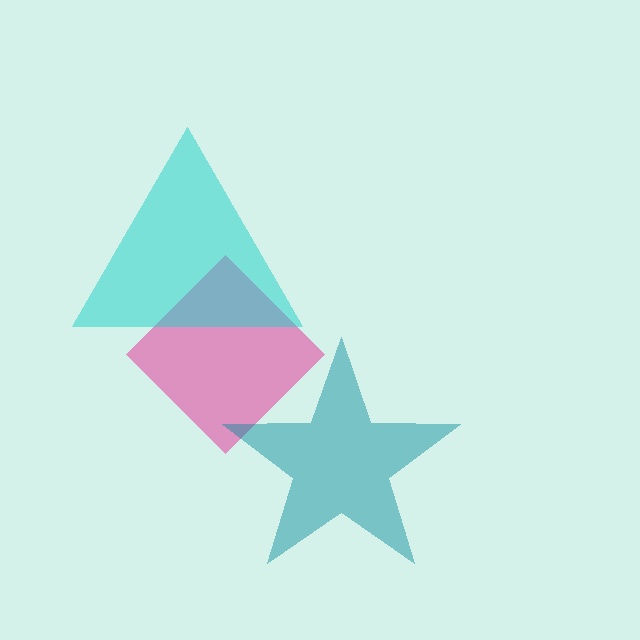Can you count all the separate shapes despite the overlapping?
Yes, there are 3 separate shapes.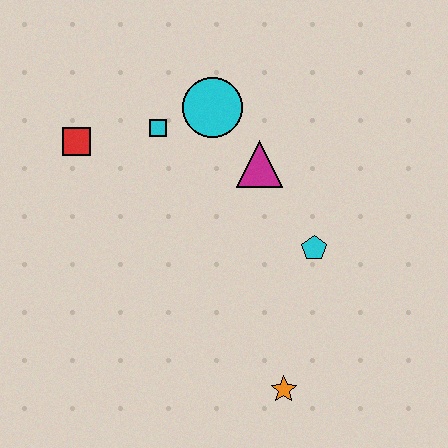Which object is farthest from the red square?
The orange star is farthest from the red square.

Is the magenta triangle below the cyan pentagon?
No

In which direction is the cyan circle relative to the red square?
The cyan circle is to the right of the red square.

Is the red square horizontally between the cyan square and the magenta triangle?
No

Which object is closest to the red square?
The cyan square is closest to the red square.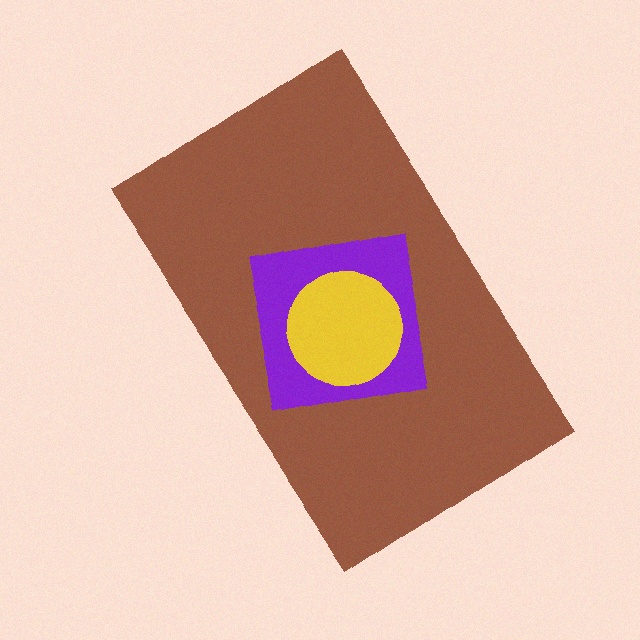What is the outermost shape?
The brown rectangle.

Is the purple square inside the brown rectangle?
Yes.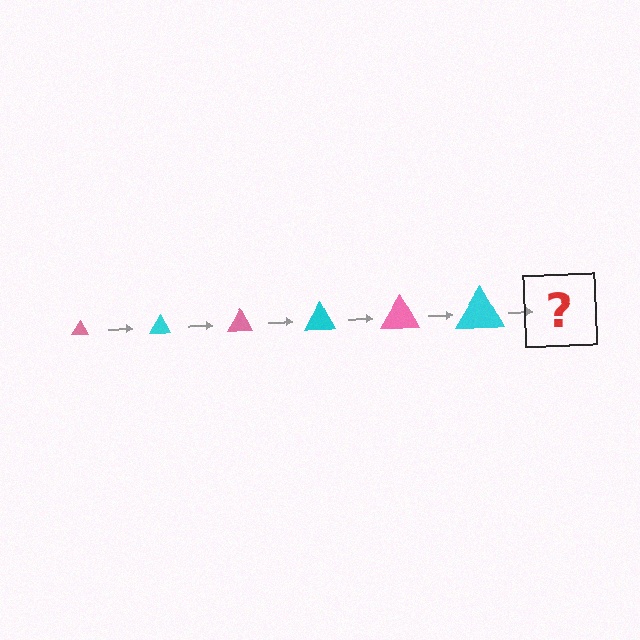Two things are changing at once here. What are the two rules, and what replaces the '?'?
The two rules are that the triangle grows larger each step and the color cycles through pink and cyan. The '?' should be a pink triangle, larger than the previous one.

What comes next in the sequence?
The next element should be a pink triangle, larger than the previous one.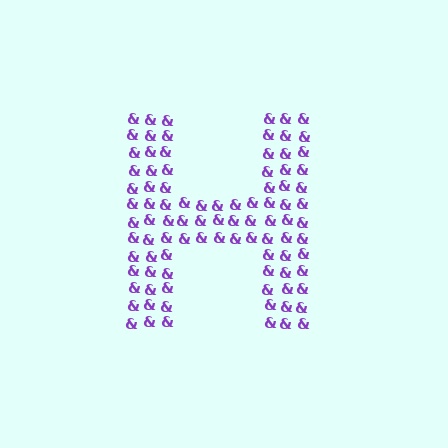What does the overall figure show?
The overall figure shows the letter H.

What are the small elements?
The small elements are ampersands.